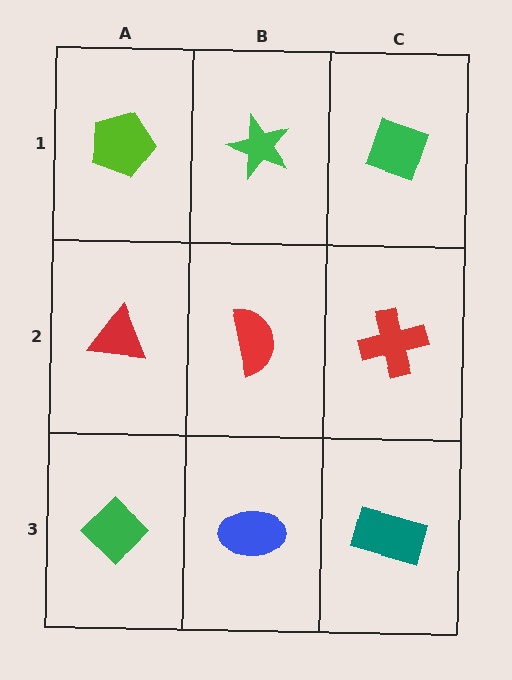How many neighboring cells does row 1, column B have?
3.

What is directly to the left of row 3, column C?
A blue ellipse.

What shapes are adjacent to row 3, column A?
A red triangle (row 2, column A), a blue ellipse (row 3, column B).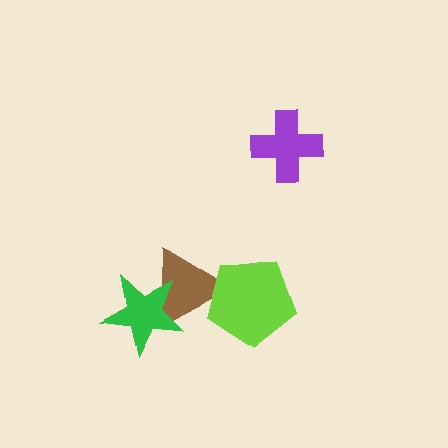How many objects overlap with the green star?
1 object overlaps with the green star.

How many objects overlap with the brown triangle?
2 objects overlap with the brown triangle.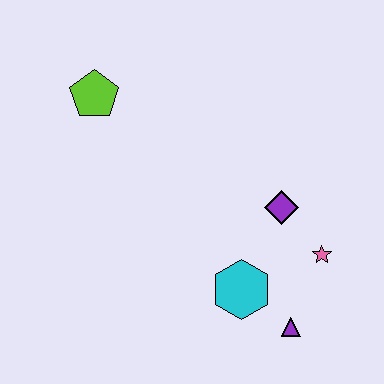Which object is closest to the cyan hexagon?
The purple triangle is closest to the cyan hexagon.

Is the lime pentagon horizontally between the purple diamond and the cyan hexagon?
No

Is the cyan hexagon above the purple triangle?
Yes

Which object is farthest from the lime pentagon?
The purple triangle is farthest from the lime pentagon.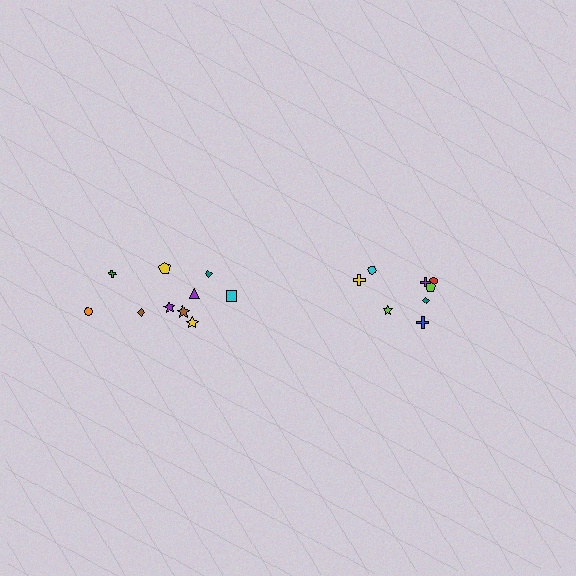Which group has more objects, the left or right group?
The left group.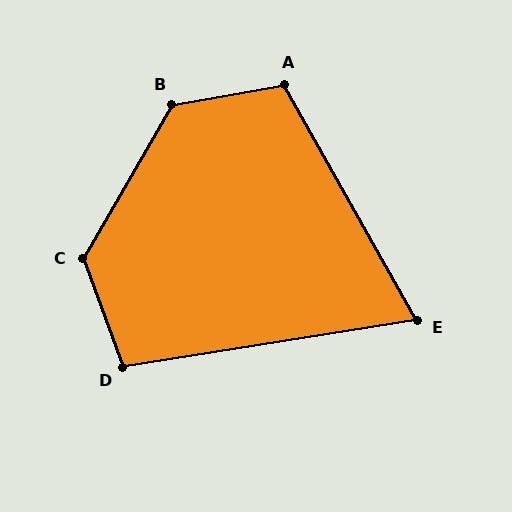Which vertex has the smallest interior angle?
E, at approximately 70 degrees.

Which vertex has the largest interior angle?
B, at approximately 130 degrees.